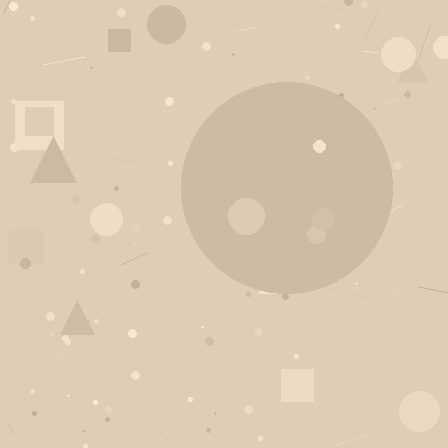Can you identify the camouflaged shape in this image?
The camouflaged shape is a circle.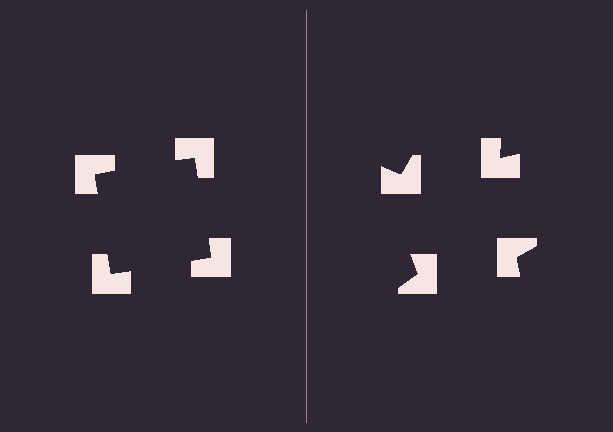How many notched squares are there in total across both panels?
8 — 4 on each side.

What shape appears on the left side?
An illusory square.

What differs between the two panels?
The notched squares are positioned identically on both sides; only the wedge orientations differ. On the left they align to a square; on the right they are misaligned.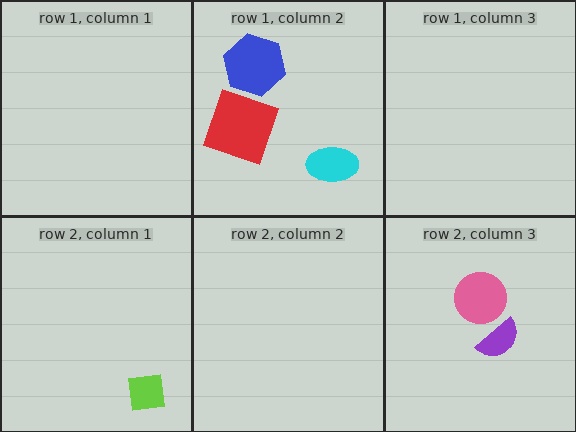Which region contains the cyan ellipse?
The row 1, column 2 region.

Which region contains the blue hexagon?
The row 1, column 2 region.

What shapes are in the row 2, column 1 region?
The lime square.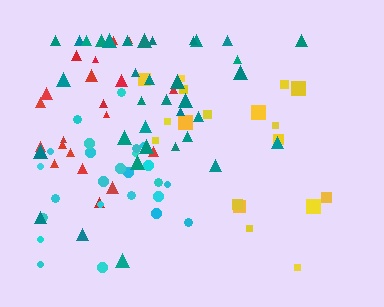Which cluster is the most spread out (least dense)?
Yellow.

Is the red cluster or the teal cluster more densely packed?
Red.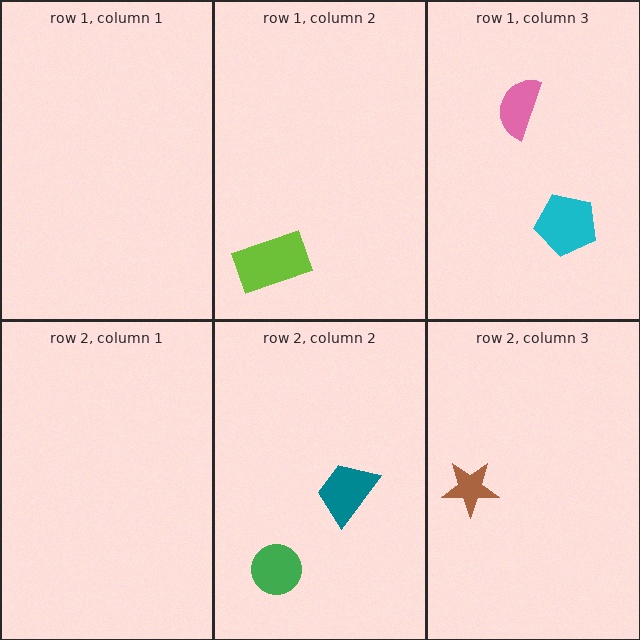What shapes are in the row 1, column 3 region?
The cyan pentagon, the pink semicircle.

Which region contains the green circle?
The row 2, column 2 region.